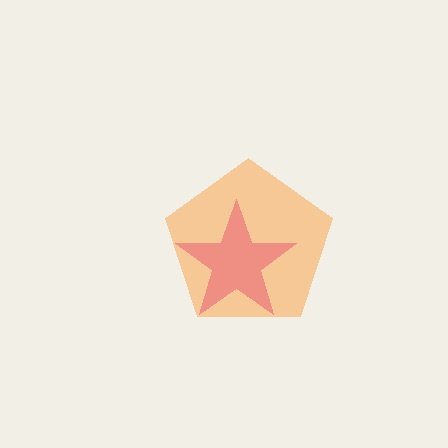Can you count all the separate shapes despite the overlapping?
Yes, there are 2 separate shapes.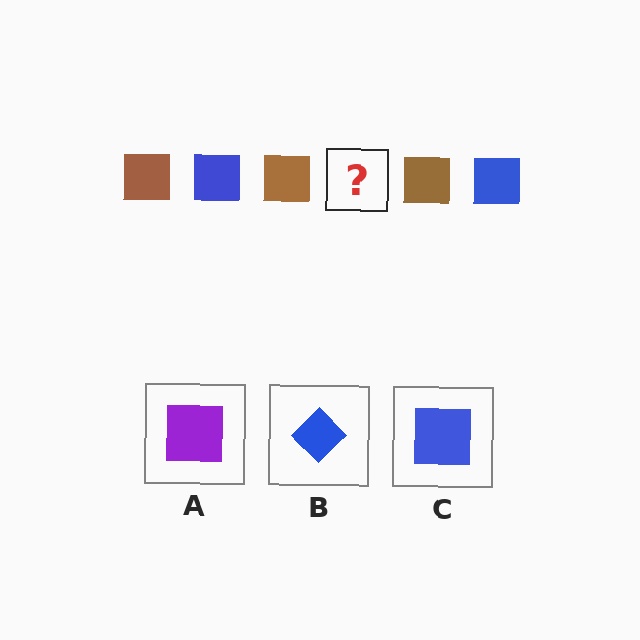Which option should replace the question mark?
Option C.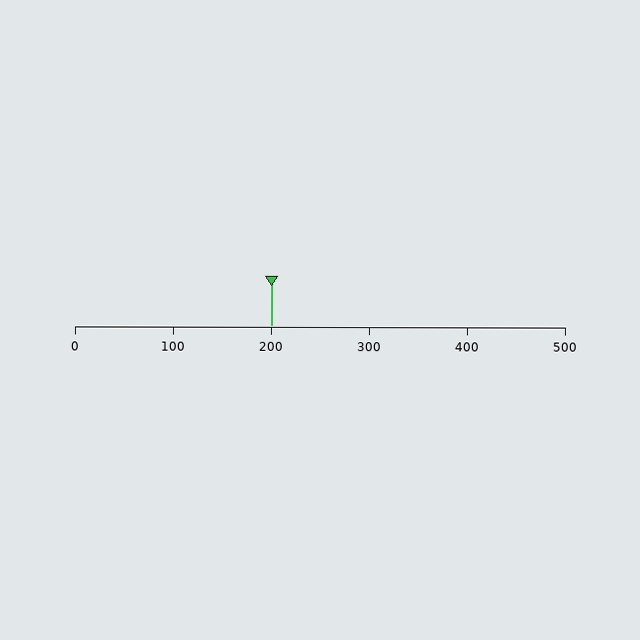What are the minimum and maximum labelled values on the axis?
The axis runs from 0 to 500.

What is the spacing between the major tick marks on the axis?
The major ticks are spaced 100 apart.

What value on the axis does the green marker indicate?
The marker indicates approximately 200.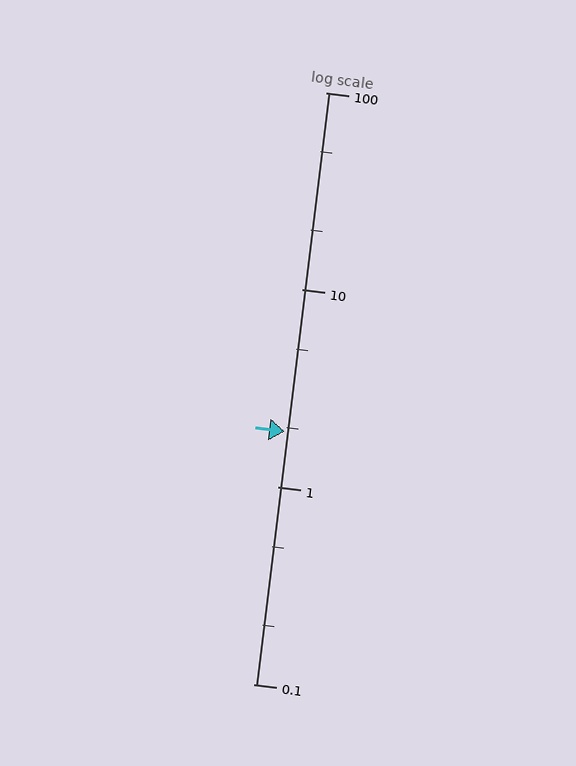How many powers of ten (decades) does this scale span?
The scale spans 3 decades, from 0.1 to 100.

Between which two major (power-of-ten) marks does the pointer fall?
The pointer is between 1 and 10.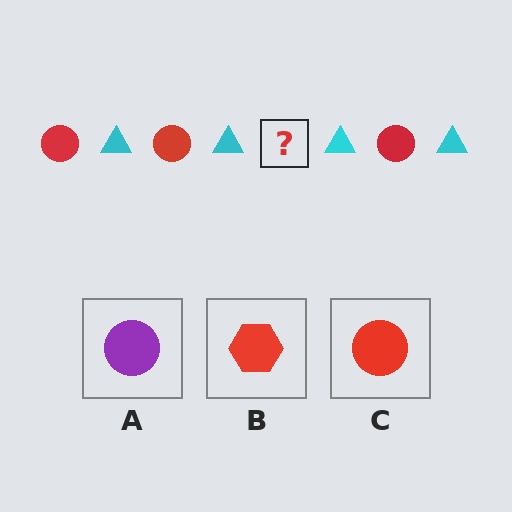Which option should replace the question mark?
Option C.